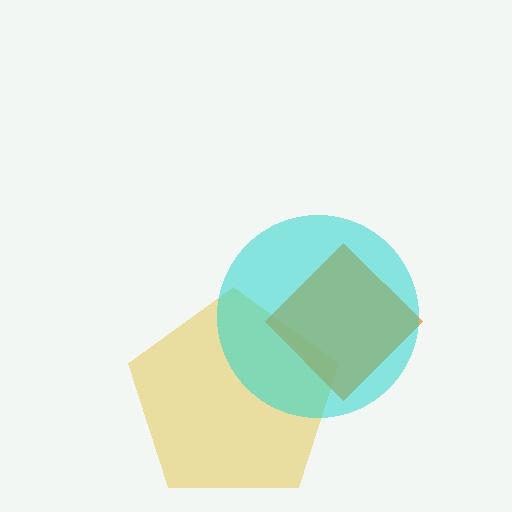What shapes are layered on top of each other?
The layered shapes are: a yellow pentagon, an orange diamond, a cyan circle.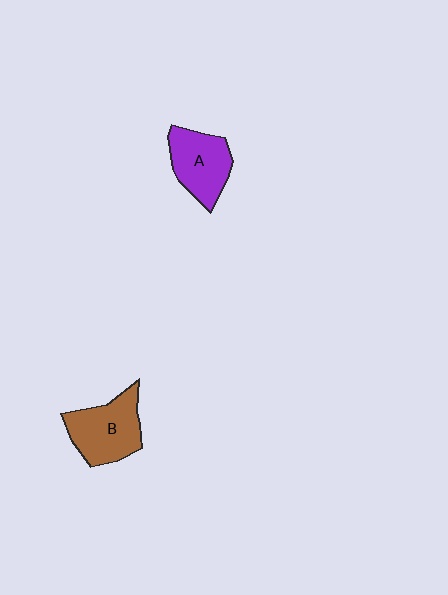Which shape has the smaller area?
Shape A (purple).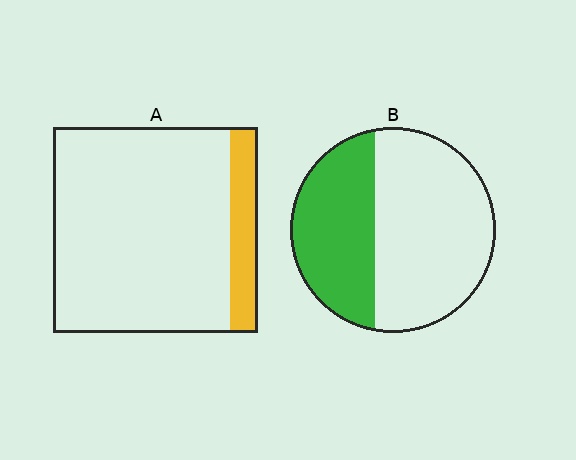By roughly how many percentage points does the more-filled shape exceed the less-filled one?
By roughly 25 percentage points (B over A).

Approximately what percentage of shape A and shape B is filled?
A is approximately 15% and B is approximately 40%.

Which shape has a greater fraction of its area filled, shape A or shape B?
Shape B.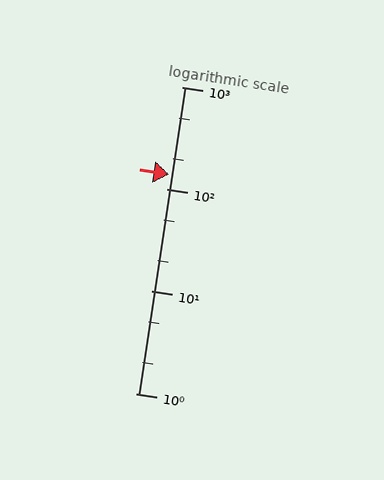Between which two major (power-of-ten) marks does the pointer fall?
The pointer is between 100 and 1000.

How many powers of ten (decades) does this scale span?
The scale spans 3 decades, from 1 to 1000.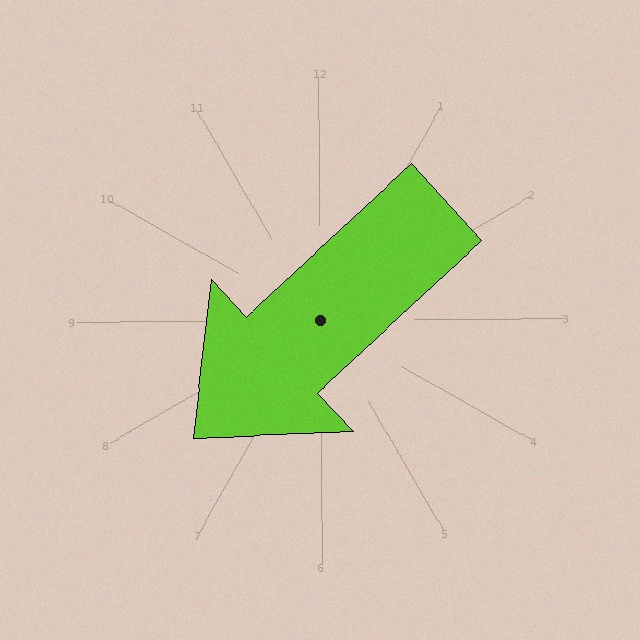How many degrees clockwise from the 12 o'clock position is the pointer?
Approximately 227 degrees.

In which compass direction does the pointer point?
Southwest.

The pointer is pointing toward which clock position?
Roughly 8 o'clock.